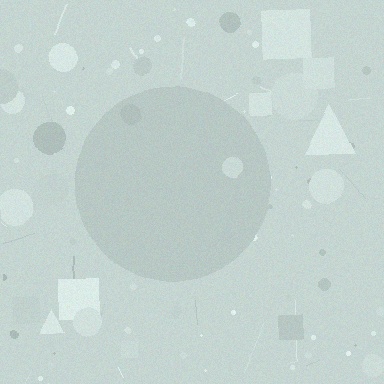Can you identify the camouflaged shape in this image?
The camouflaged shape is a circle.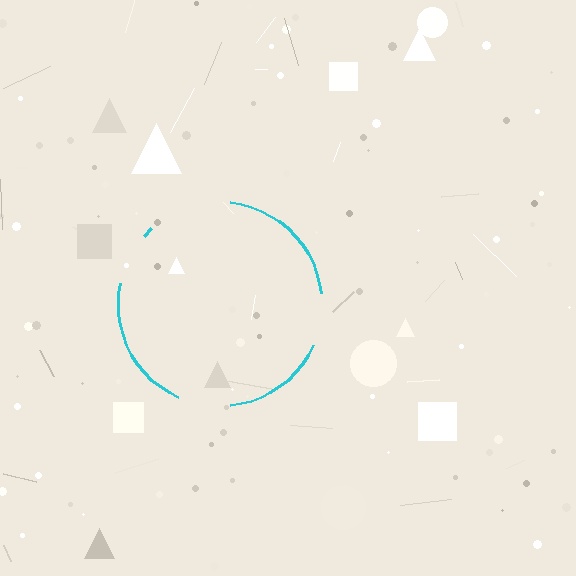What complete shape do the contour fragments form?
The contour fragments form a circle.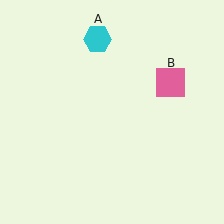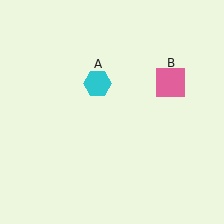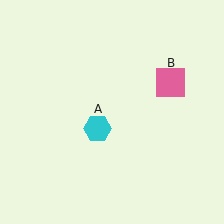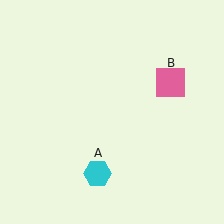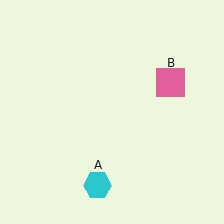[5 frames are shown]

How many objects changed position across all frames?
1 object changed position: cyan hexagon (object A).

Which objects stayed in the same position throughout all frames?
Pink square (object B) remained stationary.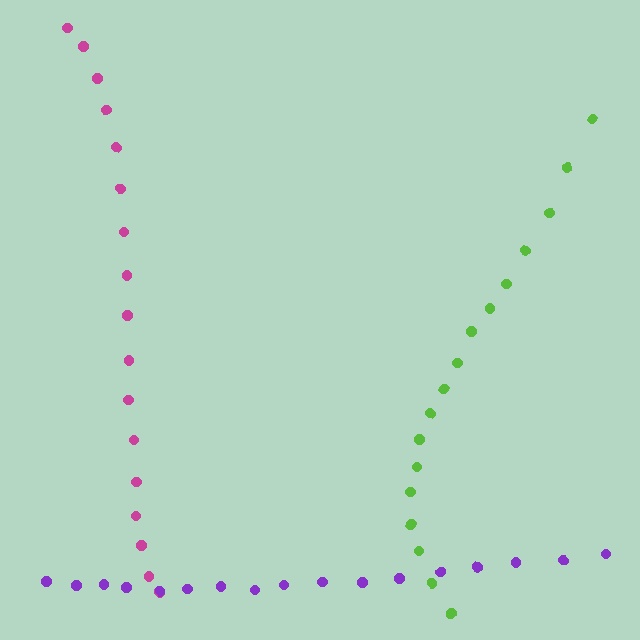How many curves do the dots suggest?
There are 3 distinct paths.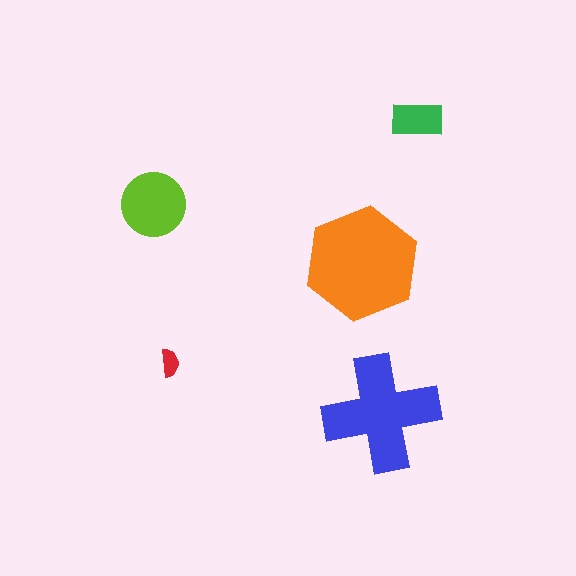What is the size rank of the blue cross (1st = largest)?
2nd.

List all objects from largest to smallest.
The orange hexagon, the blue cross, the lime circle, the green rectangle, the red semicircle.